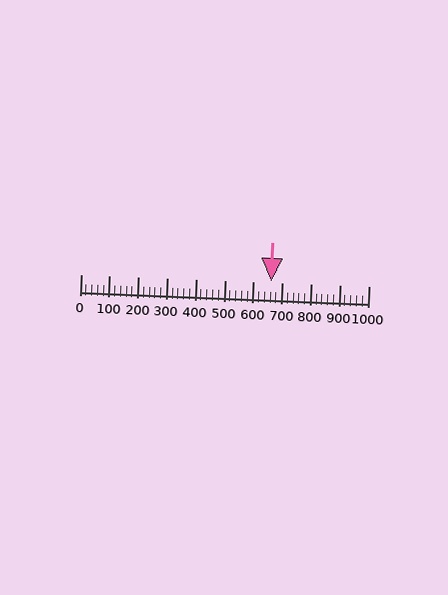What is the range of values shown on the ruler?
The ruler shows values from 0 to 1000.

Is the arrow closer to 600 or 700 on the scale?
The arrow is closer to 700.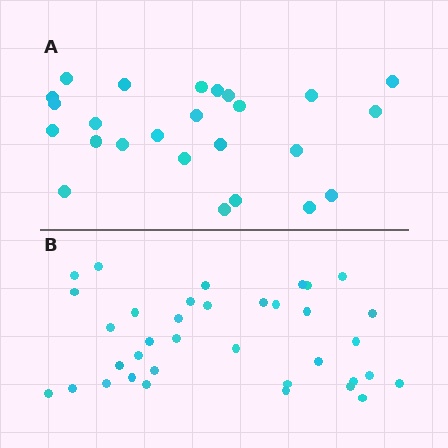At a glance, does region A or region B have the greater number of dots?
Region B (the bottom region) has more dots.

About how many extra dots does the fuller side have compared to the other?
Region B has roughly 12 or so more dots than region A.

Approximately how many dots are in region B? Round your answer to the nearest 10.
About 40 dots. (The exact count is 36, which rounds to 40.)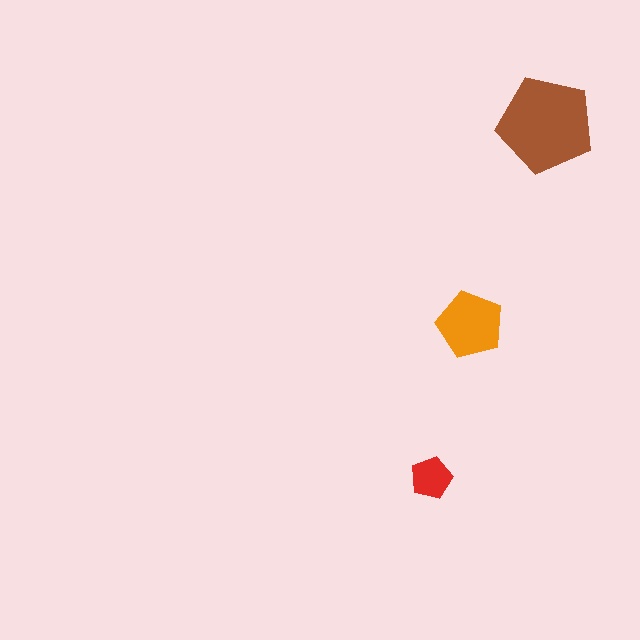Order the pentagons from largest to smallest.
the brown one, the orange one, the red one.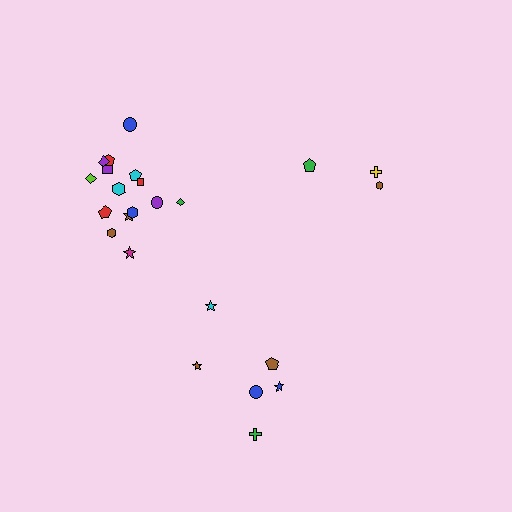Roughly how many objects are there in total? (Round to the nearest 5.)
Roughly 25 objects in total.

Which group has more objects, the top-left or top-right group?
The top-left group.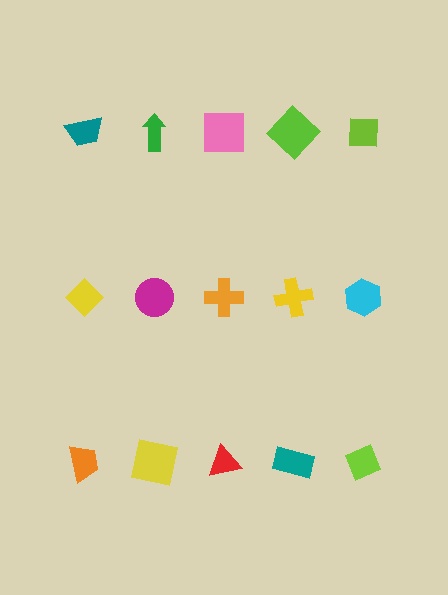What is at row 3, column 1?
An orange trapezoid.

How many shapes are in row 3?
5 shapes.